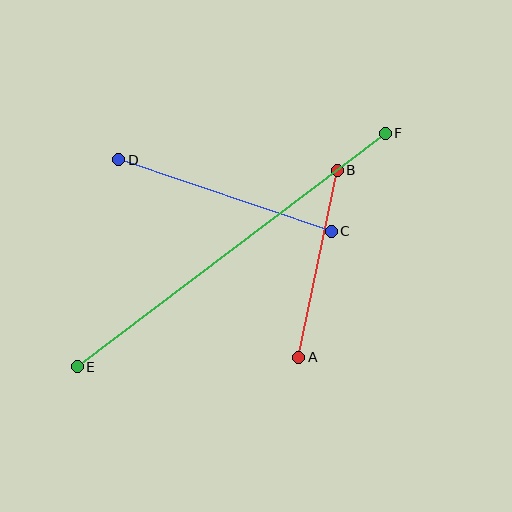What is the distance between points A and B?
The distance is approximately 190 pixels.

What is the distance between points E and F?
The distance is approximately 387 pixels.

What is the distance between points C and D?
The distance is approximately 225 pixels.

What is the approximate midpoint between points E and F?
The midpoint is at approximately (231, 250) pixels.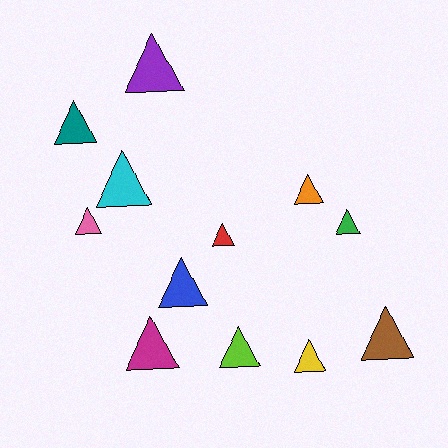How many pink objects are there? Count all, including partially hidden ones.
There is 1 pink object.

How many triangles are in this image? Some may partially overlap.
There are 12 triangles.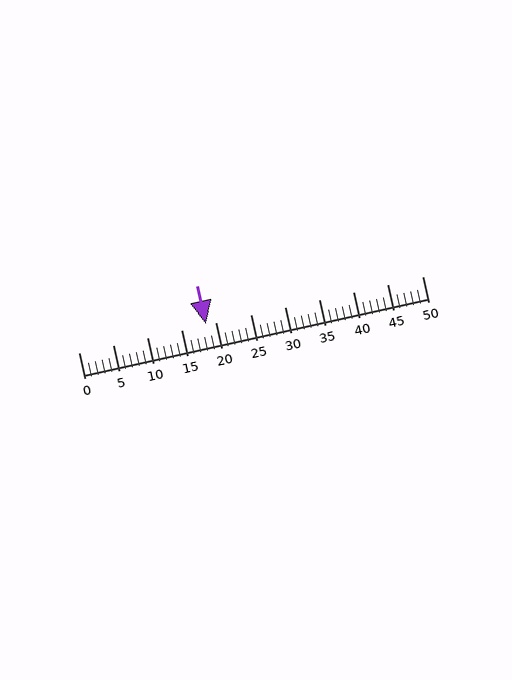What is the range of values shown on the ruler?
The ruler shows values from 0 to 50.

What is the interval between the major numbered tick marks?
The major tick marks are spaced 5 units apart.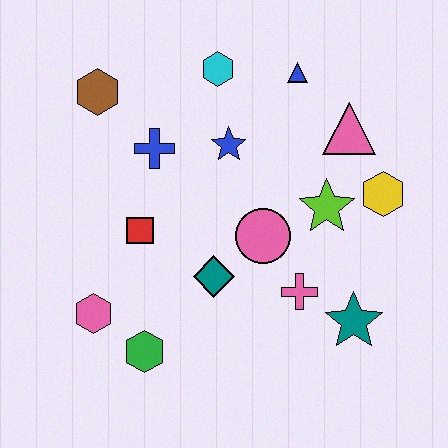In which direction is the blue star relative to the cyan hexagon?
The blue star is below the cyan hexagon.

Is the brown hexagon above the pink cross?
Yes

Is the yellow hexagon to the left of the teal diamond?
No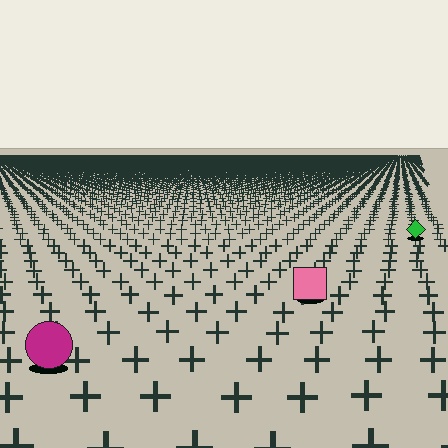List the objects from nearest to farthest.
From nearest to farthest: the magenta circle, the pink square, the green diamond.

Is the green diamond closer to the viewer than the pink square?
No. The pink square is closer — you can tell from the texture gradient: the ground texture is coarser near it.